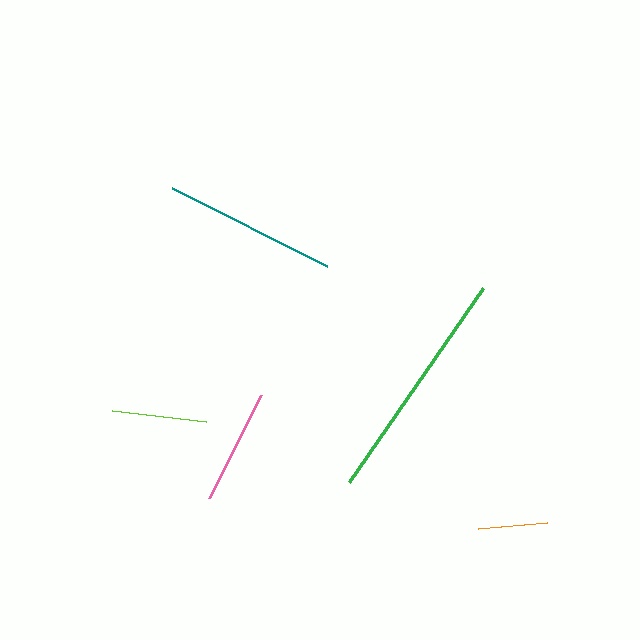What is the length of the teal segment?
The teal segment is approximately 173 pixels long.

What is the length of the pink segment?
The pink segment is approximately 115 pixels long.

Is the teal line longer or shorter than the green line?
The green line is longer than the teal line.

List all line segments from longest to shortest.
From longest to shortest: green, teal, pink, lime, orange.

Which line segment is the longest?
The green line is the longest at approximately 236 pixels.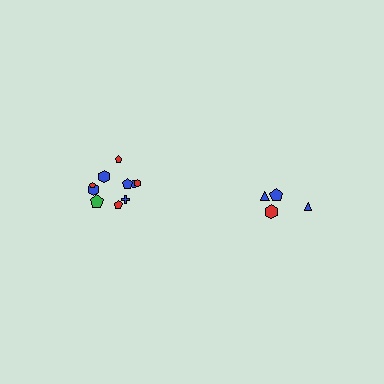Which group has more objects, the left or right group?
The left group.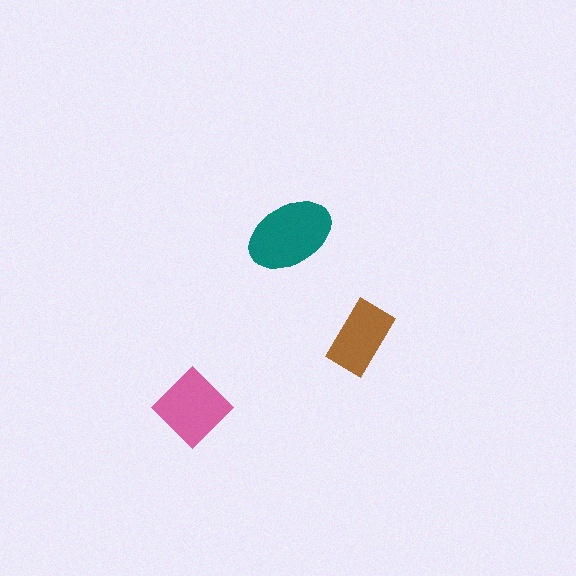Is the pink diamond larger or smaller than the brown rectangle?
Larger.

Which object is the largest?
The teal ellipse.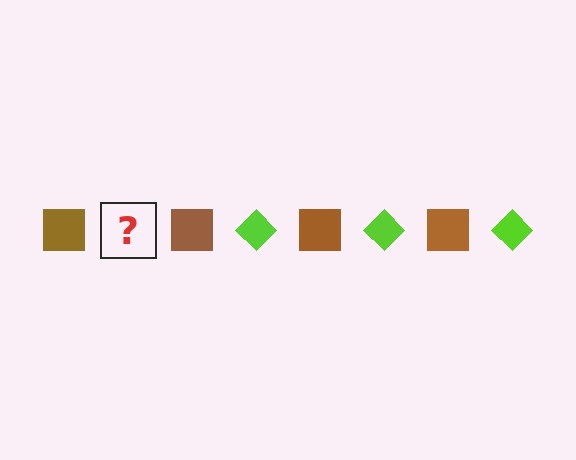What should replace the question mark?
The question mark should be replaced with a lime diamond.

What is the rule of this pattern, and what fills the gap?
The rule is that the pattern alternates between brown square and lime diamond. The gap should be filled with a lime diamond.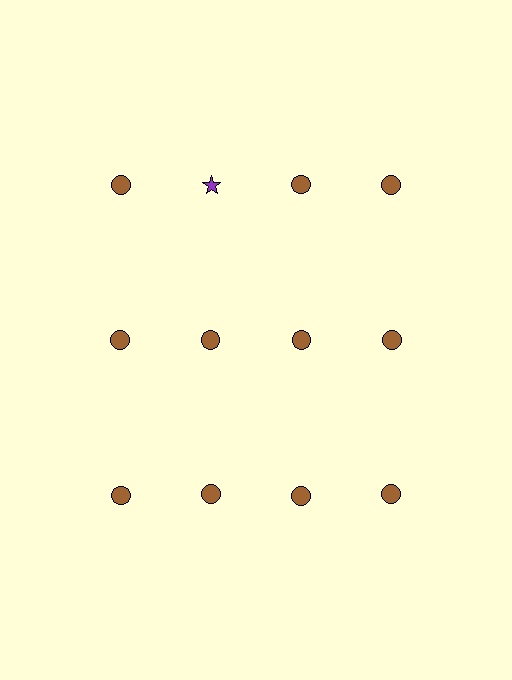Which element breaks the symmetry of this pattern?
The purple star in the top row, second from left column breaks the symmetry. All other shapes are brown circles.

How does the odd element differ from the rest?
It differs in both color (purple instead of brown) and shape (star instead of circle).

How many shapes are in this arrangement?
There are 12 shapes arranged in a grid pattern.